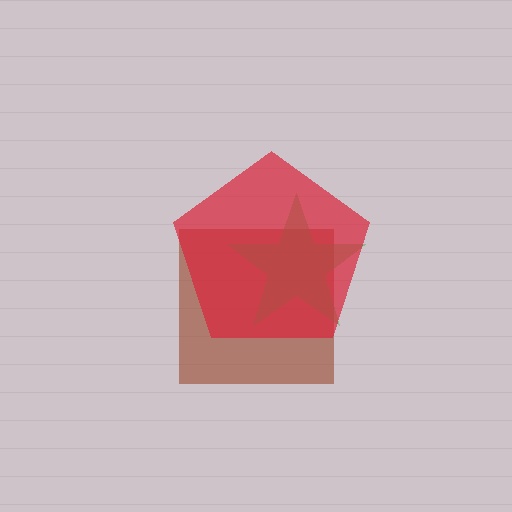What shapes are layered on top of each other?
The layered shapes are: a brown square, a green star, a red pentagon.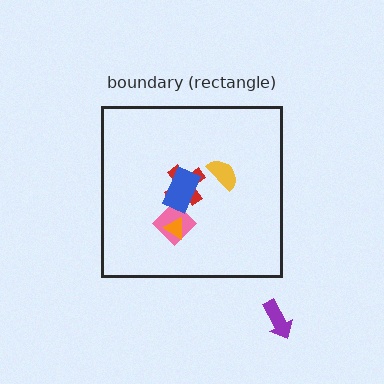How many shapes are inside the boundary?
5 inside, 1 outside.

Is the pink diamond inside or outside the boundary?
Inside.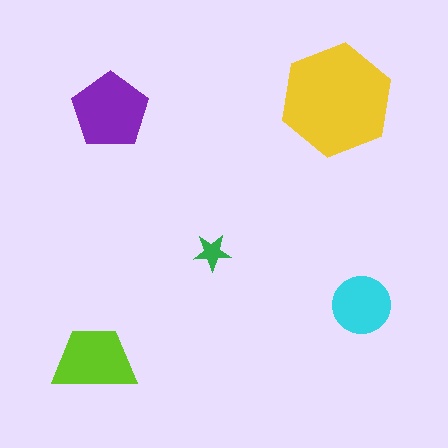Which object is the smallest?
The green star.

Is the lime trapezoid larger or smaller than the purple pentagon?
Smaller.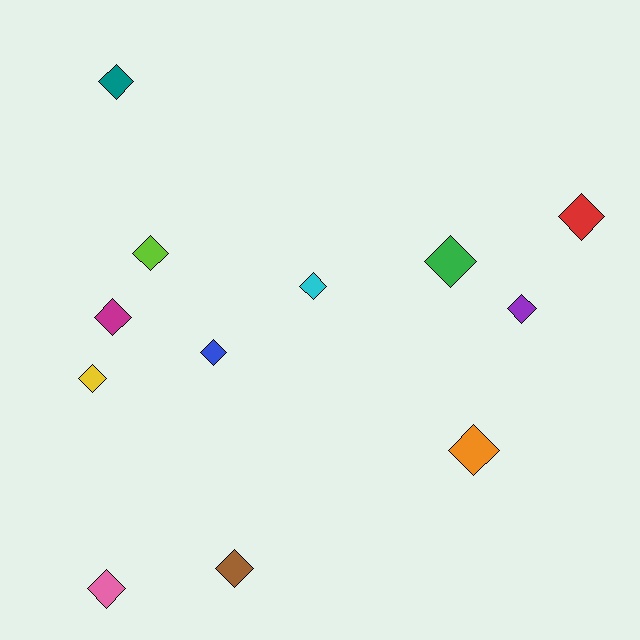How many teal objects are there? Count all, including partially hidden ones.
There is 1 teal object.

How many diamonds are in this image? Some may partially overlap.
There are 12 diamonds.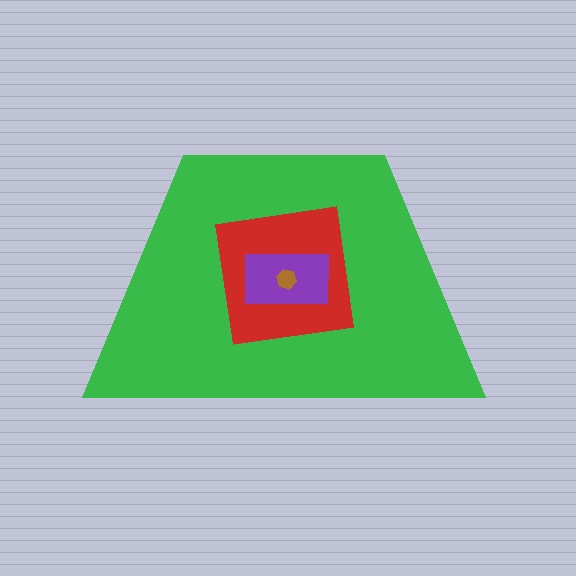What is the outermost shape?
The green trapezoid.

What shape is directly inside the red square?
The purple rectangle.